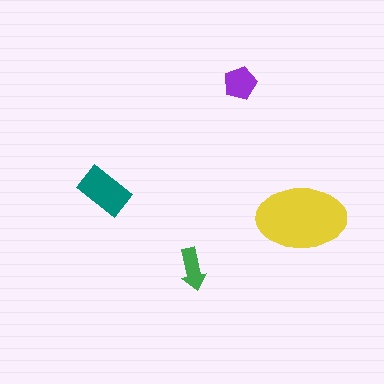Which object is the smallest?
The green arrow.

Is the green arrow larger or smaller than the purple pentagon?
Smaller.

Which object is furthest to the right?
The yellow ellipse is rightmost.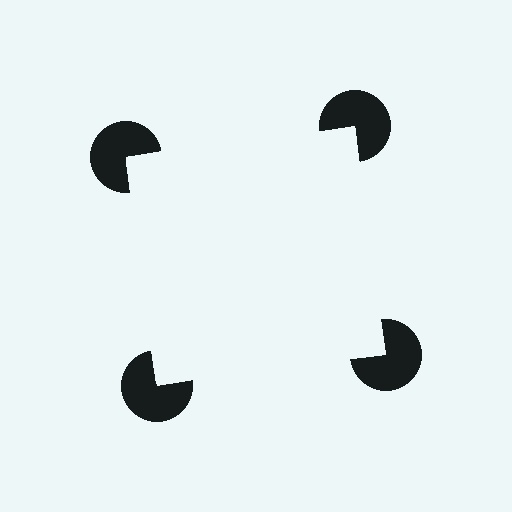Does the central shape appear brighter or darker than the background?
It typically appears slightly brighter than the background, even though no actual brightness change is drawn.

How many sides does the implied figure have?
4 sides.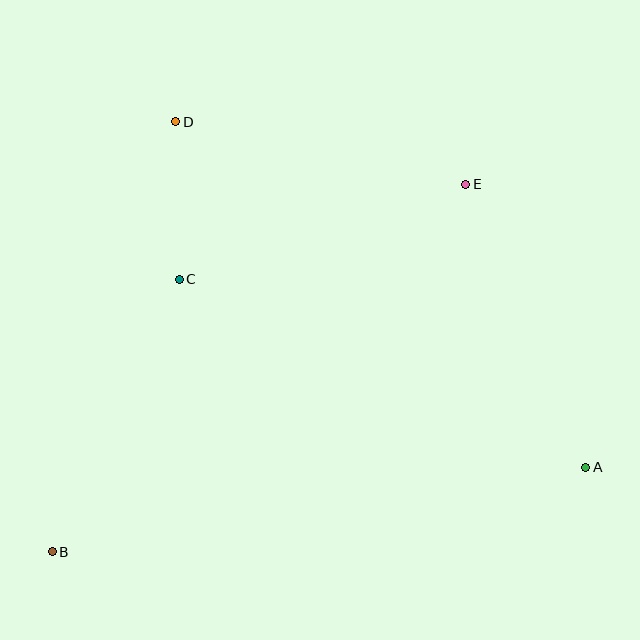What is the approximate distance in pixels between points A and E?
The distance between A and E is approximately 308 pixels.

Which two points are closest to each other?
Points C and D are closest to each other.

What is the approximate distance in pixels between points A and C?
The distance between A and C is approximately 448 pixels.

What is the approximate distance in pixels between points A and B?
The distance between A and B is approximately 540 pixels.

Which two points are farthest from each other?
Points B and E are farthest from each other.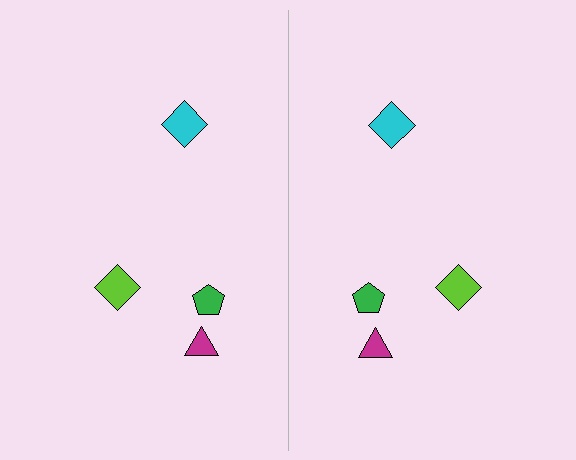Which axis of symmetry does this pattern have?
The pattern has a vertical axis of symmetry running through the center of the image.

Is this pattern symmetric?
Yes, this pattern has bilateral (reflection) symmetry.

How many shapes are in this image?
There are 8 shapes in this image.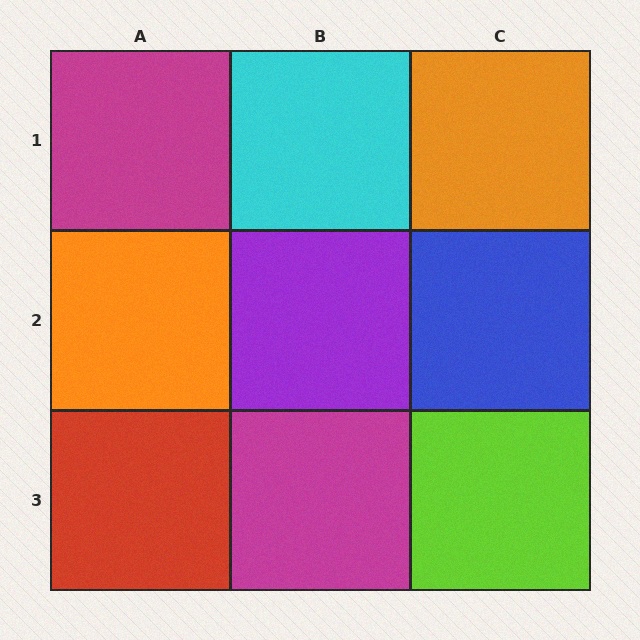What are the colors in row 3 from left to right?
Red, magenta, lime.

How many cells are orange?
2 cells are orange.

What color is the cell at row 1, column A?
Magenta.